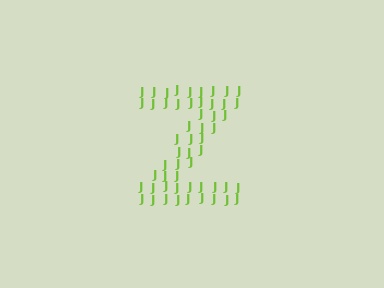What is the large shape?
The large shape is the letter Z.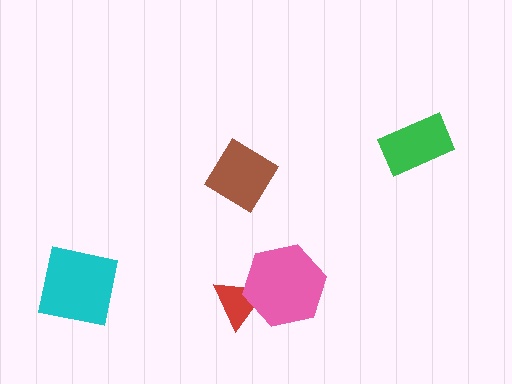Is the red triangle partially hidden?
Yes, it is partially covered by another shape.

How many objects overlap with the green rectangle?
0 objects overlap with the green rectangle.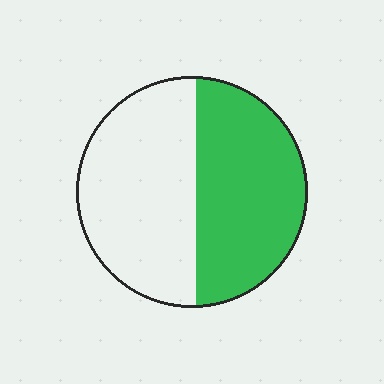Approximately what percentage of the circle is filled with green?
Approximately 50%.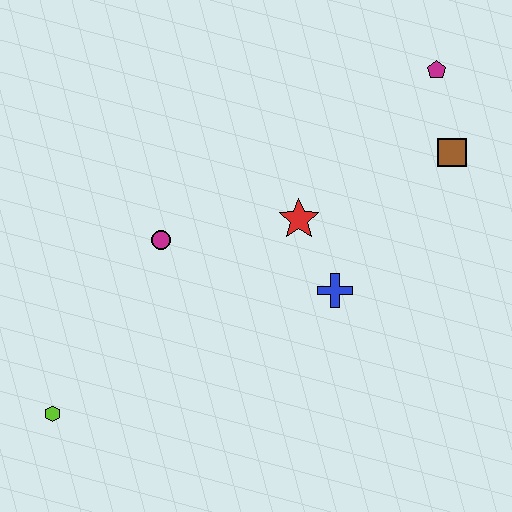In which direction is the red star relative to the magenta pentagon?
The red star is below the magenta pentagon.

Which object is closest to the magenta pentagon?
The brown square is closest to the magenta pentagon.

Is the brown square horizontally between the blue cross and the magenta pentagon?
No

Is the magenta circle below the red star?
Yes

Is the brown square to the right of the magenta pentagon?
Yes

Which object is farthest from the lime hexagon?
The magenta pentagon is farthest from the lime hexagon.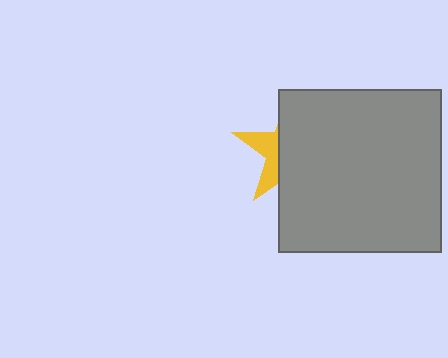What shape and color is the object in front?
The object in front is a gray square.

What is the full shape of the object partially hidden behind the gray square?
The partially hidden object is a yellow star.